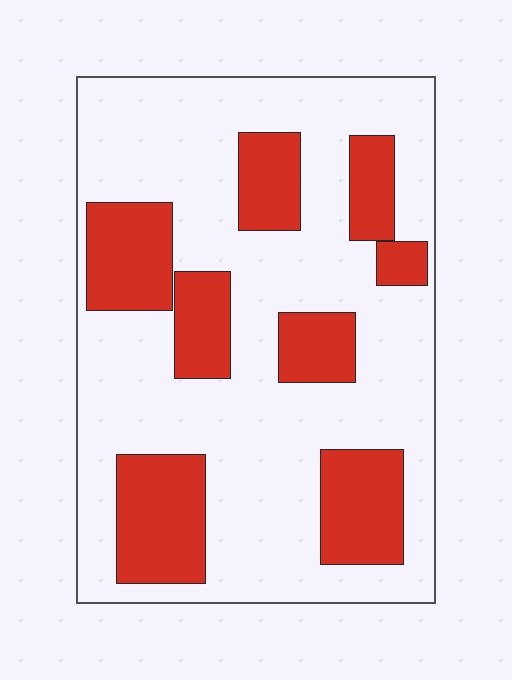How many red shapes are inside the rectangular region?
8.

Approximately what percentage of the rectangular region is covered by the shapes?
Approximately 30%.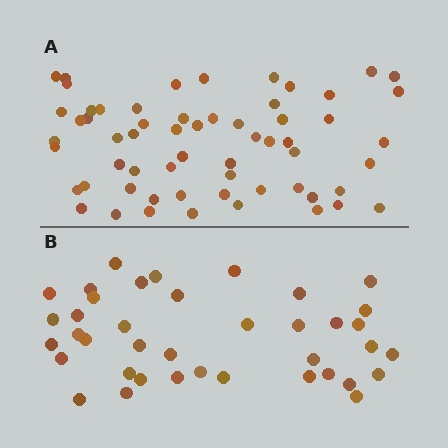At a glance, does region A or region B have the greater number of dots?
Region A (the top region) has more dots.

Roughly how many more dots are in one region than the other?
Region A has approximately 20 more dots than region B.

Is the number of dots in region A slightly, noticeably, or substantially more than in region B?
Region A has substantially more. The ratio is roughly 1.5 to 1.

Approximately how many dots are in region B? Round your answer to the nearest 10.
About 40 dots. (The exact count is 39, which rounds to 40.)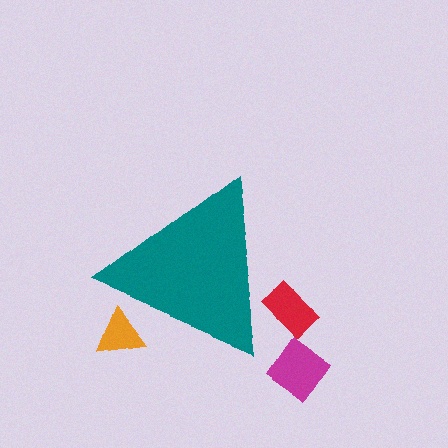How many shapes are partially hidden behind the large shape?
2 shapes are partially hidden.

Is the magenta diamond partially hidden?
No, the magenta diamond is fully visible.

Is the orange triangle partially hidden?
Yes, the orange triangle is partially hidden behind the teal triangle.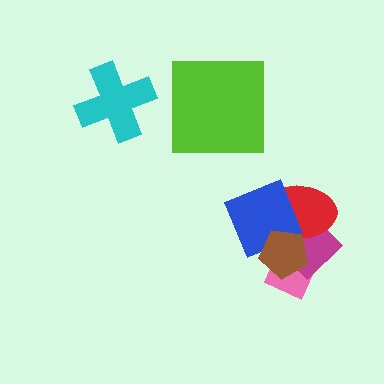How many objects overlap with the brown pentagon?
4 objects overlap with the brown pentagon.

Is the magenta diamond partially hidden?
Yes, it is partially covered by another shape.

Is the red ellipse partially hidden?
Yes, it is partially covered by another shape.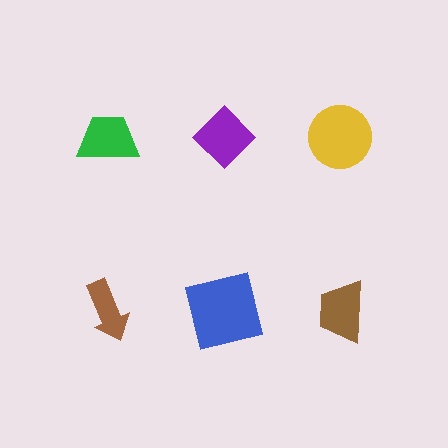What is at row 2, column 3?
A brown trapezoid.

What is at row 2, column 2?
A blue square.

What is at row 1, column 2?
A purple diamond.